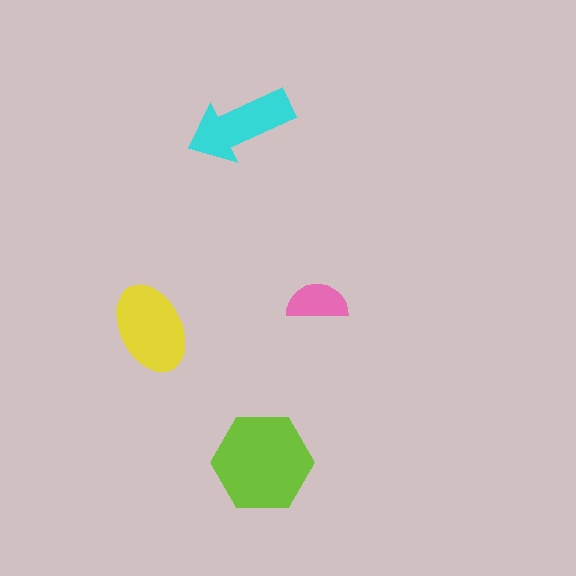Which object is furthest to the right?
The pink semicircle is rightmost.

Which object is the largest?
The lime hexagon.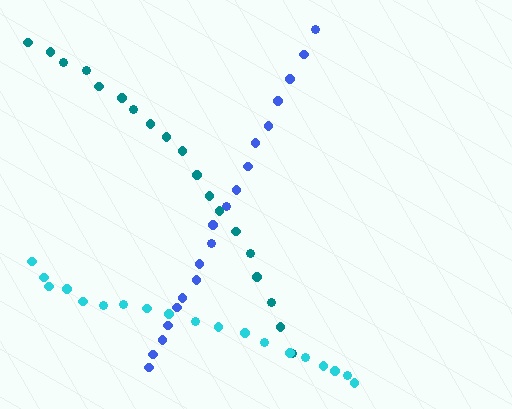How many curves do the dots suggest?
There are 3 distinct paths.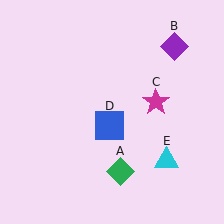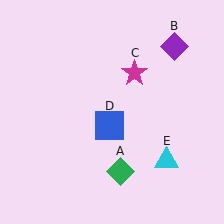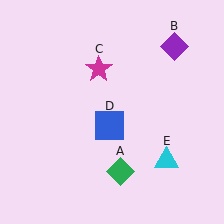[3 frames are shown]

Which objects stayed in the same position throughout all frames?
Green diamond (object A) and purple diamond (object B) and blue square (object D) and cyan triangle (object E) remained stationary.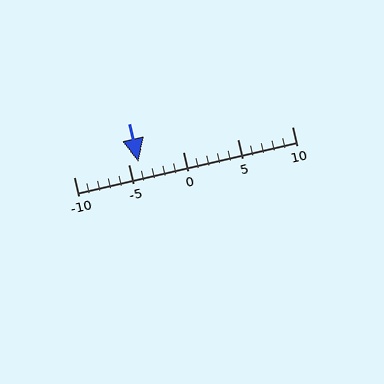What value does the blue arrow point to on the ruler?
The blue arrow points to approximately -4.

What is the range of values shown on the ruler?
The ruler shows values from -10 to 10.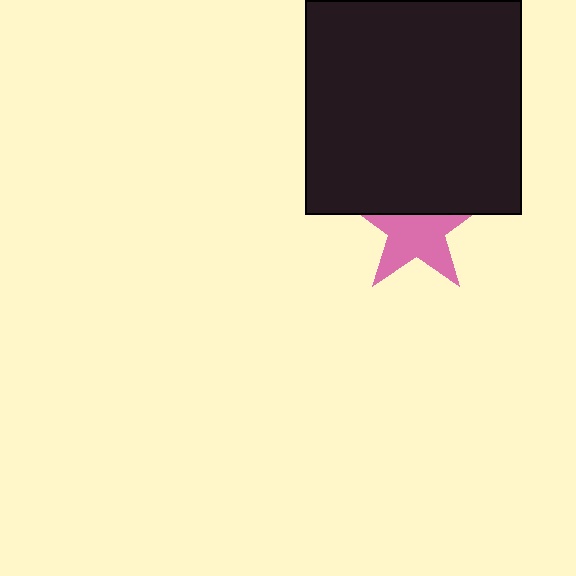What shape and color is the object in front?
The object in front is a black square.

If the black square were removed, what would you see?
You would see the complete pink star.